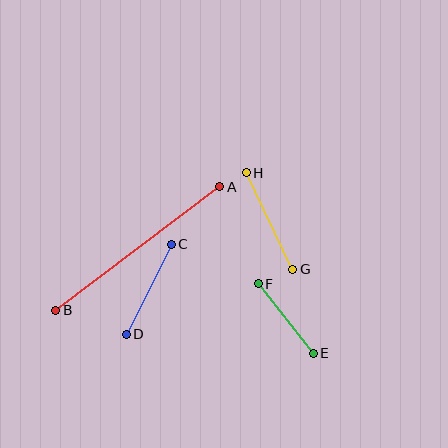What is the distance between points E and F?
The distance is approximately 89 pixels.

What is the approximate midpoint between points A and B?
The midpoint is at approximately (138, 248) pixels.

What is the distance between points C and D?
The distance is approximately 101 pixels.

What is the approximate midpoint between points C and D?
The midpoint is at approximately (149, 289) pixels.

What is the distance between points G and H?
The distance is approximately 107 pixels.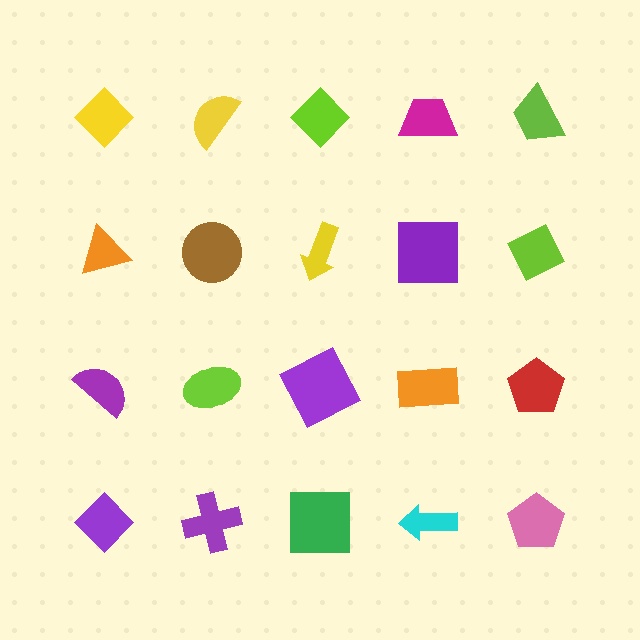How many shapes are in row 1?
5 shapes.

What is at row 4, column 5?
A pink pentagon.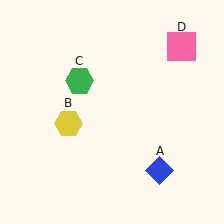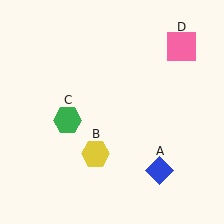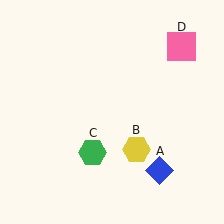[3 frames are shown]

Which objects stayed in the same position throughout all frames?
Blue diamond (object A) and pink square (object D) remained stationary.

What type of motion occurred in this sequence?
The yellow hexagon (object B), green hexagon (object C) rotated counterclockwise around the center of the scene.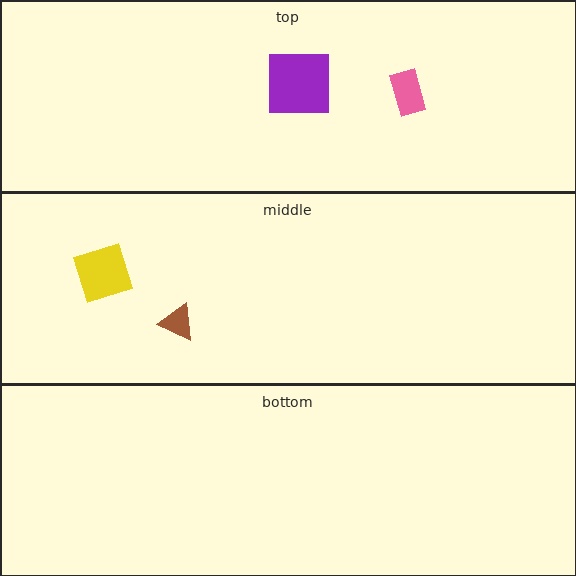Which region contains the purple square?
The top region.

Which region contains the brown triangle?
The middle region.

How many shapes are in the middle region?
2.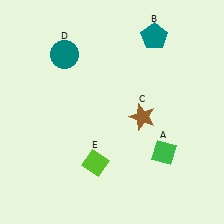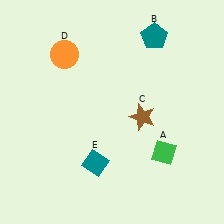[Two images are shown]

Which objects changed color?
D changed from teal to orange. E changed from lime to teal.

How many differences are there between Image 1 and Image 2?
There are 2 differences between the two images.